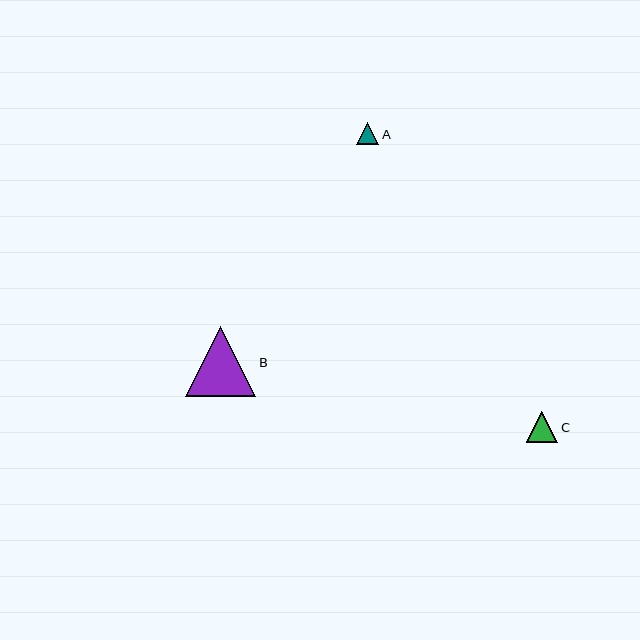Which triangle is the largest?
Triangle B is the largest with a size of approximately 70 pixels.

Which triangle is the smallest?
Triangle A is the smallest with a size of approximately 23 pixels.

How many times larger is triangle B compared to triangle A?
Triangle B is approximately 3.1 times the size of triangle A.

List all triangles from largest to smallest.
From largest to smallest: B, C, A.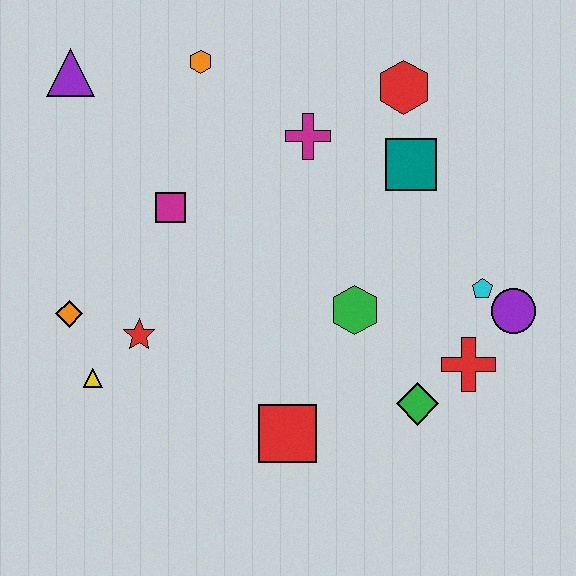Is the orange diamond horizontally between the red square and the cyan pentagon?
No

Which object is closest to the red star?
The yellow triangle is closest to the red star.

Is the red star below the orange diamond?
Yes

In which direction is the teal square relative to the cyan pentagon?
The teal square is above the cyan pentagon.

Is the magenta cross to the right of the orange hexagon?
Yes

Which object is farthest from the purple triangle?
The purple circle is farthest from the purple triangle.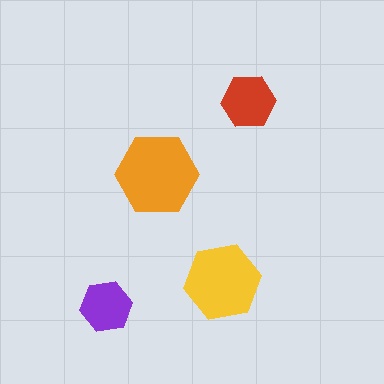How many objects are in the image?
There are 4 objects in the image.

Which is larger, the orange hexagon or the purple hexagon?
The orange one.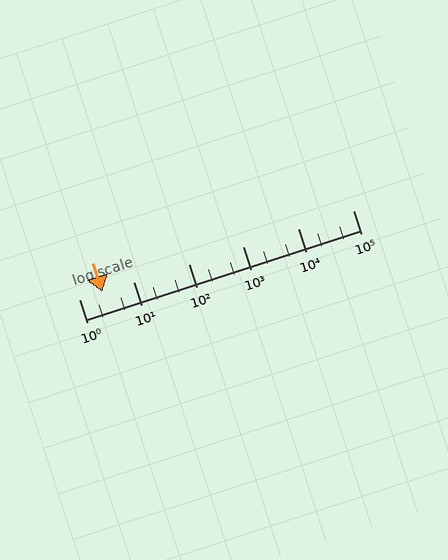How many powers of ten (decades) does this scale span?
The scale spans 5 decades, from 1 to 100000.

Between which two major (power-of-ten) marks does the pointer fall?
The pointer is between 1 and 10.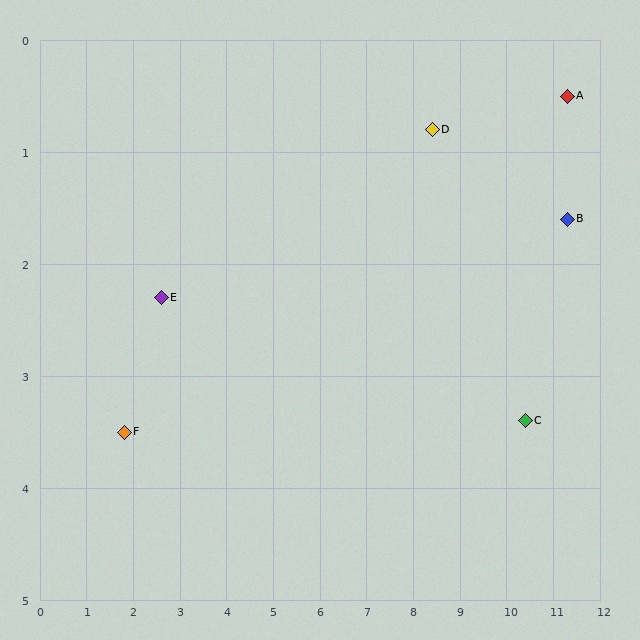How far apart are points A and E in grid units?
Points A and E are about 8.9 grid units apart.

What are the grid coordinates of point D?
Point D is at approximately (8.4, 0.8).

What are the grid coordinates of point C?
Point C is at approximately (10.4, 3.4).